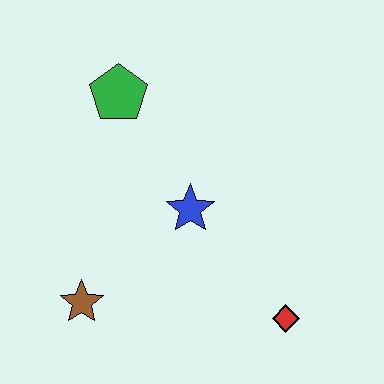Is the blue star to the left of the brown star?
No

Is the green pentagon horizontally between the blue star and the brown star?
Yes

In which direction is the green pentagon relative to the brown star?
The green pentagon is above the brown star.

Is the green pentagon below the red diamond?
No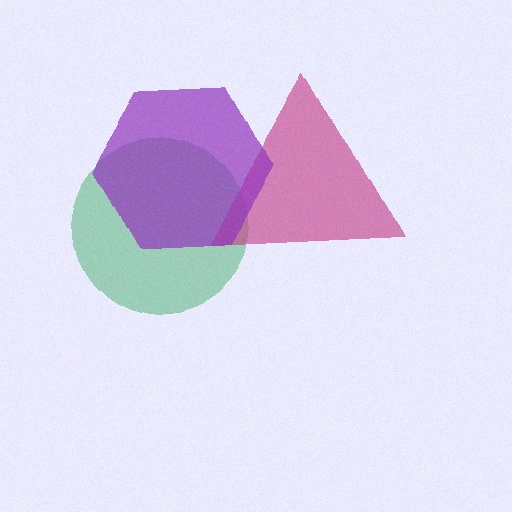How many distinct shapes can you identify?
There are 3 distinct shapes: a green circle, a magenta triangle, a purple hexagon.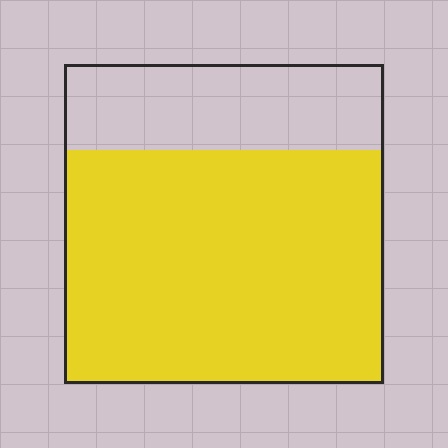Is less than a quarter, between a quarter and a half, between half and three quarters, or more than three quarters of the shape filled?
Between half and three quarters.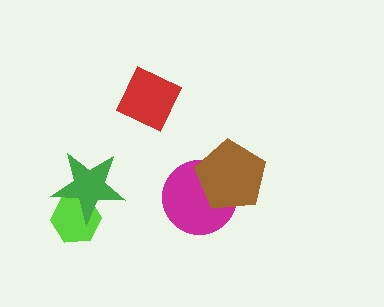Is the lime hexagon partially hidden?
Yes, it is partially covered by another shape.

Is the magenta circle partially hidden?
Yes, it is partially covered by another shape.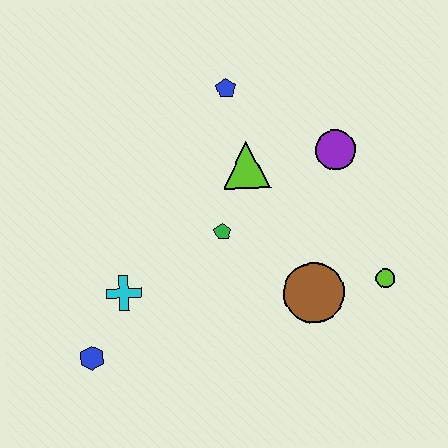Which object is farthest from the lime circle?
The blue hexagon is farthest from the lime circle.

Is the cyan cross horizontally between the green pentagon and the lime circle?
No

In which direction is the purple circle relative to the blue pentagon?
The purple circle is to the right of the blue pentagon.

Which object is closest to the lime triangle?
The green pentagon is closest to the lime triangle.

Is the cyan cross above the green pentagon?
No